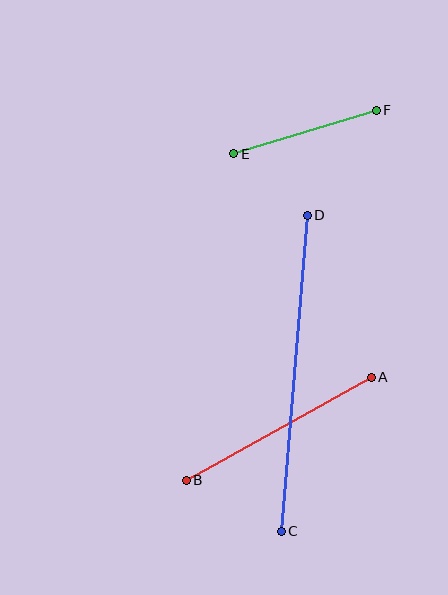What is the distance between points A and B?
The distance is approximately 212 pixels.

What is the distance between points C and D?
The distance is approximately 317 pixels.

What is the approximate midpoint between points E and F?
The midpoint is at approximately (305, 132) pixels.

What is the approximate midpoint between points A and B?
The midpoint is at approximately (279, 429) pixels.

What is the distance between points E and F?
The distance is approximately 149 pixels.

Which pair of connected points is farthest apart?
Points C and D are farthest apart.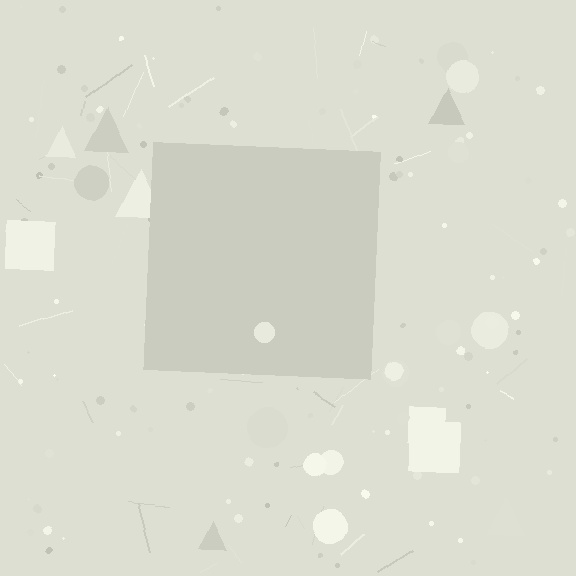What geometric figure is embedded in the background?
A square is embedded in the background.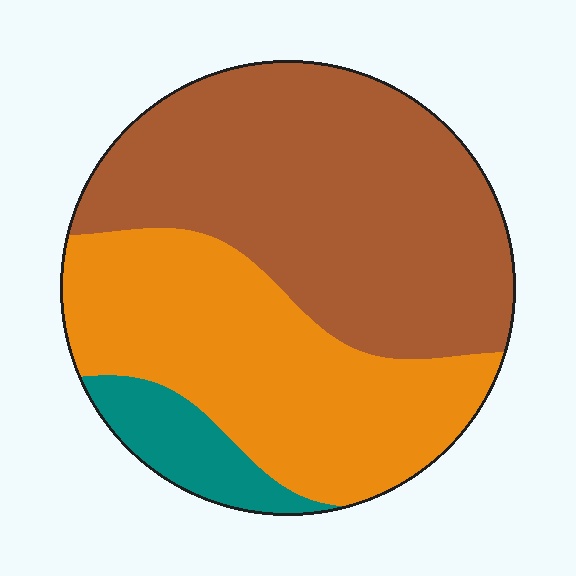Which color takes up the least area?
Teal, at roughly 10%.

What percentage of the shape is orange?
Orange covers around 40% of the shape.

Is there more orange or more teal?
Orange.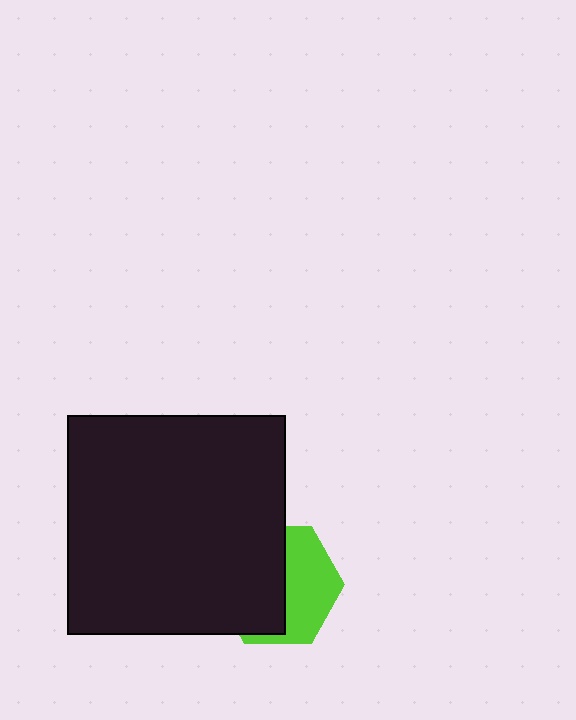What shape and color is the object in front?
The object in front is a black square.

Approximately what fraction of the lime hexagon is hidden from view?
Roughly 55% of the lime hexagon is hidden behind the black square.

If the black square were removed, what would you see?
You would see the complete lime hexagon.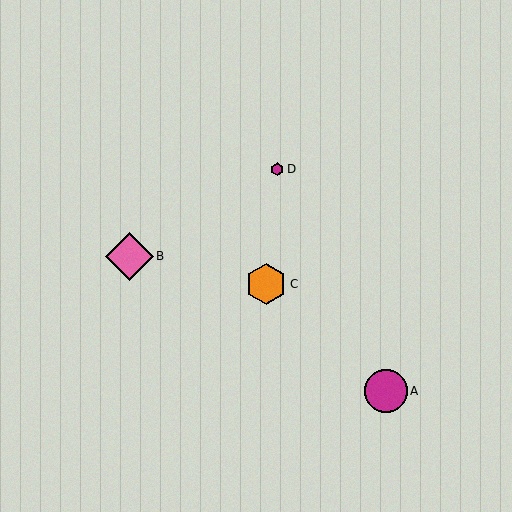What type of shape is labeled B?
Shape B is a pink diamond.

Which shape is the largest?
The pink diamond (labeled B) is the largest.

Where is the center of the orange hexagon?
The center of the orange hexagon is at (266, 284).